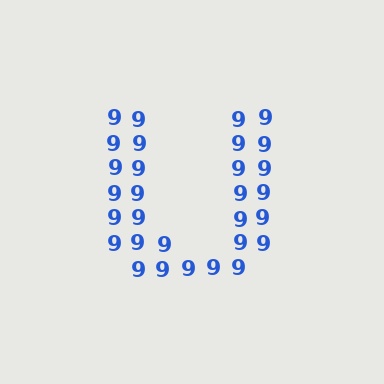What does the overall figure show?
The overall figure shows the letter U.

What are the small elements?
The small elements are digit 9's.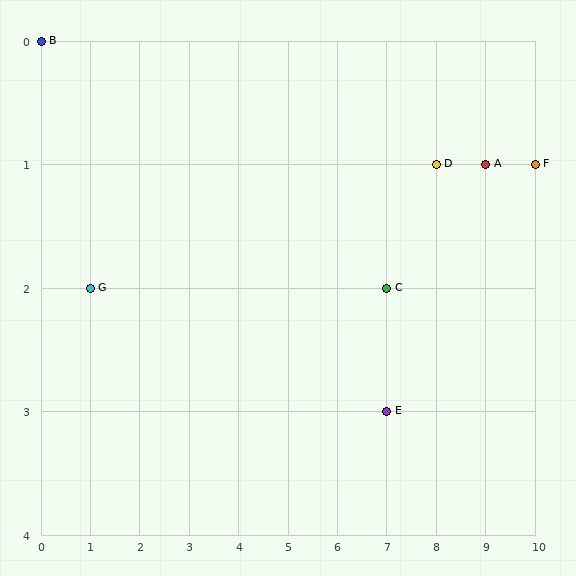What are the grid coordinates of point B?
Point B is at grid coordinates (0, 0).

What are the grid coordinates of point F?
Point F is at grid coordinates (10, 1).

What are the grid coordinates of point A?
Point A is at grid coordinates (9, 1).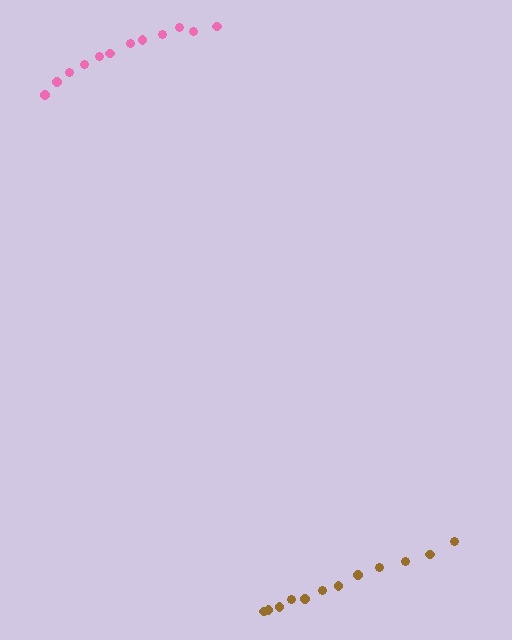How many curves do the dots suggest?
There are 2 distinct paths.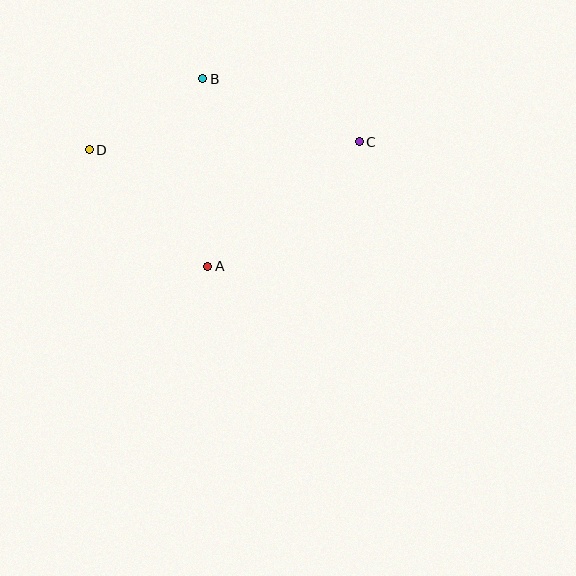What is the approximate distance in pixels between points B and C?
The distance between B and C is approximately 169 pixels.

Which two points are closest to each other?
Points B and D are closest to each other.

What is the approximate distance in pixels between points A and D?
The distance between A and D is approximately 166 pixels.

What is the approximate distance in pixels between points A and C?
The distance between A and C is approximately 196 pixels.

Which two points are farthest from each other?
Points C and D are farthest from each other.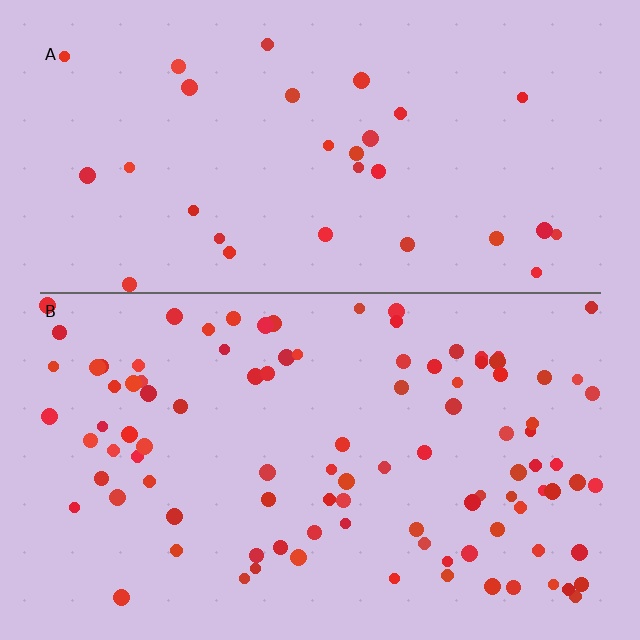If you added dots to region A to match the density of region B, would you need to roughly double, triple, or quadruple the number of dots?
Approximately triple.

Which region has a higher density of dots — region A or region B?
B (the bottom).